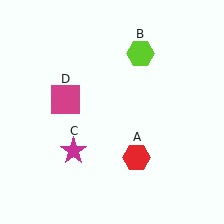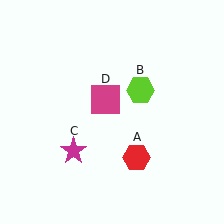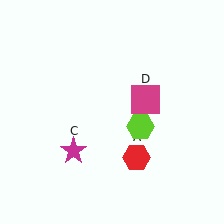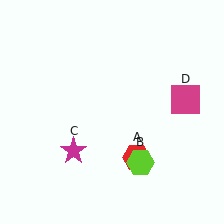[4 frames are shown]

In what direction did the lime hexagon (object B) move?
The lime hexagon (object B) moved down.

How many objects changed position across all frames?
2 objects changed position: lime hexagon (object B), magenta square (object D).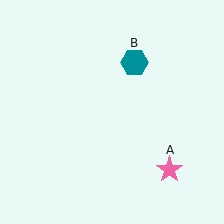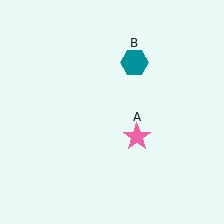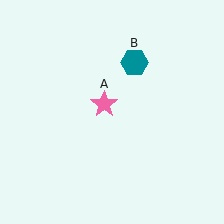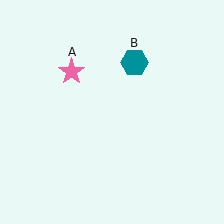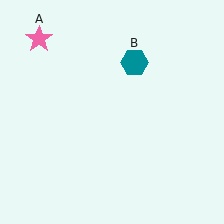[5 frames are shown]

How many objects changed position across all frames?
1 object changed position: pink star (object A).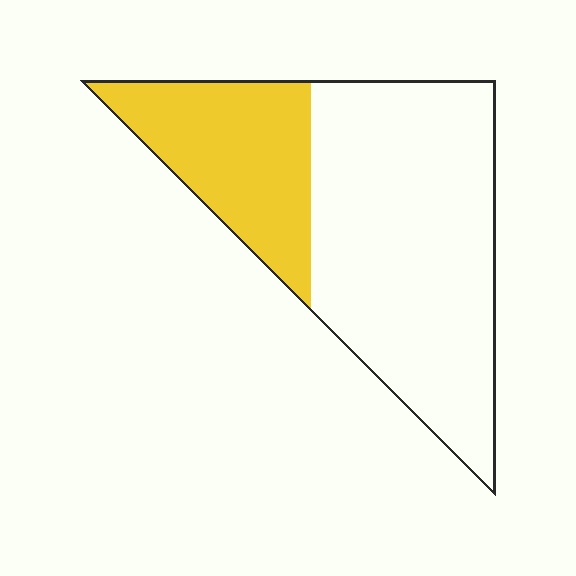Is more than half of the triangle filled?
No.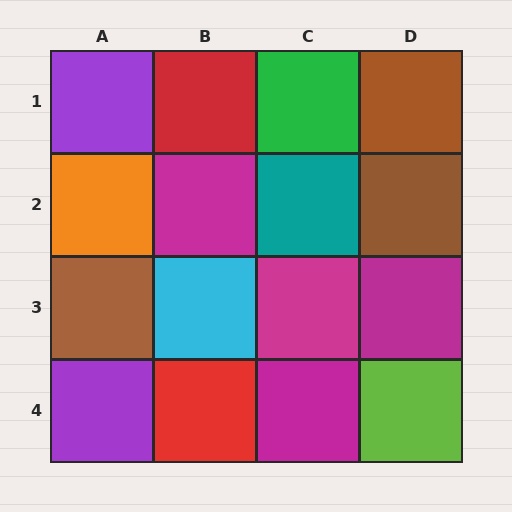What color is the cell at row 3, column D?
Magenta.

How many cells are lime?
1 cell is lime.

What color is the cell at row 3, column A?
Brown.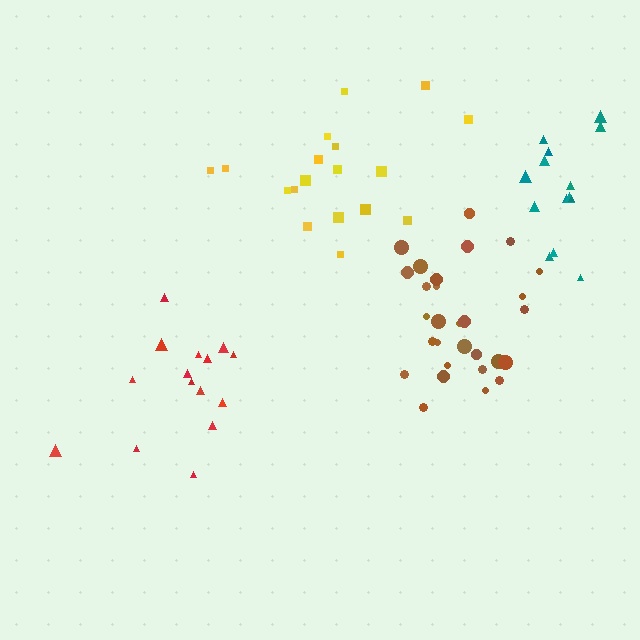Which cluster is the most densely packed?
Brown.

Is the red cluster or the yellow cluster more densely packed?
Yellow.